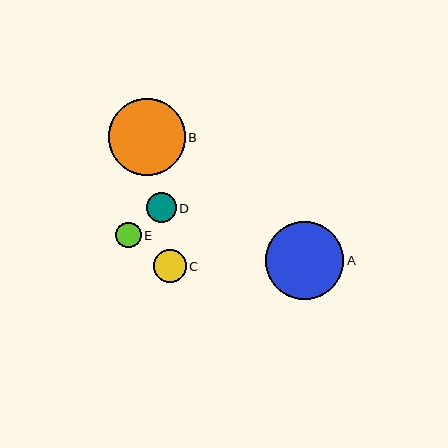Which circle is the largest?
Circle A is the largest with a size of approximately 78 pixels.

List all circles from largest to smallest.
From largest to smallest: A, B, C, D, E.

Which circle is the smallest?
Circle E is the smallest with a size of approximately 25 pixels.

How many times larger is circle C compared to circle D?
Circle C is approximately 1.1 times the size of circle D.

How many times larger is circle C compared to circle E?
Circle C is approximately 1.3 times the size of circle E.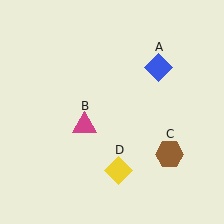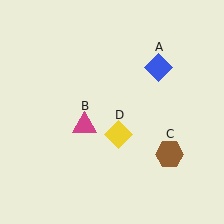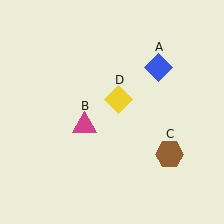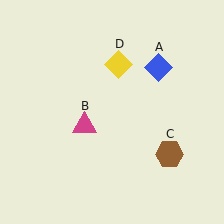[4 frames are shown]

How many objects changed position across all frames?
1 object changed position: yellow diamond (object D).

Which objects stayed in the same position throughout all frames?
Blue diamond (object A) and magenta triangle (object B) and brown hexagon (object C) remained stationary.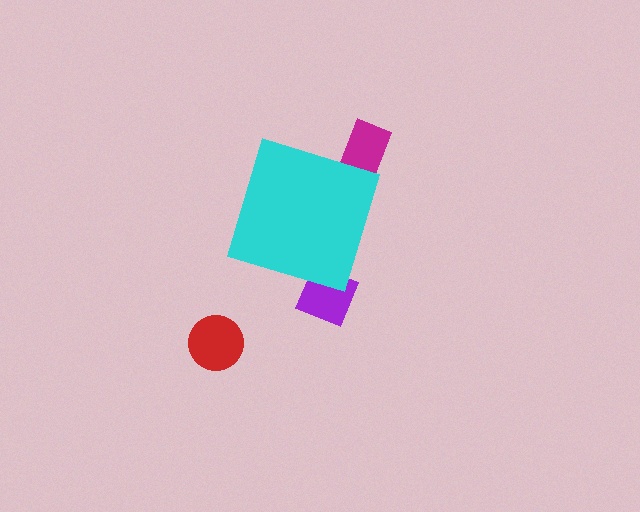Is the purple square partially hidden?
Yes, the purple square is partially hidden behind the cyan diamond.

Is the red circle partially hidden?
No, the red circle is fully visible.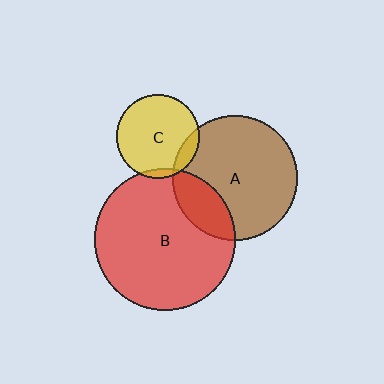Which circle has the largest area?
Circle B (red).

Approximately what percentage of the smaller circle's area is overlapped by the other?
Approximately 10%.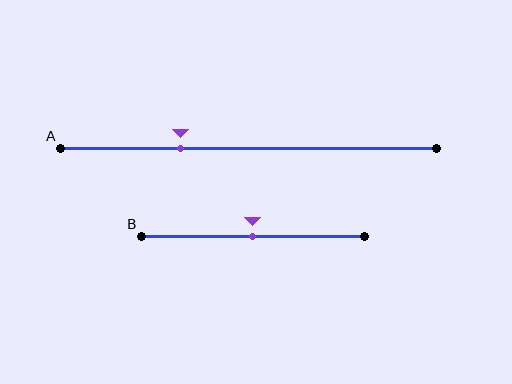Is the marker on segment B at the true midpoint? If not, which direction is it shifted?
Yes, the marker on segment B is at the true midpoint.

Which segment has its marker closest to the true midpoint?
Segment B has its marker closest to the true midpoint.